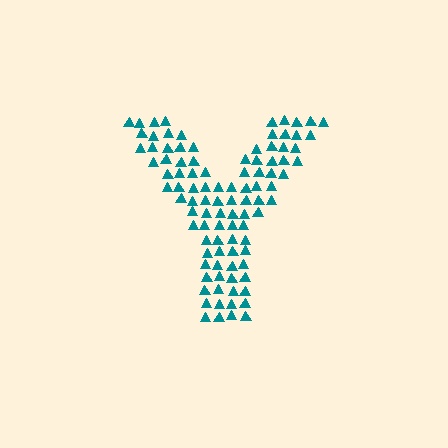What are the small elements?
The small elements are triangles.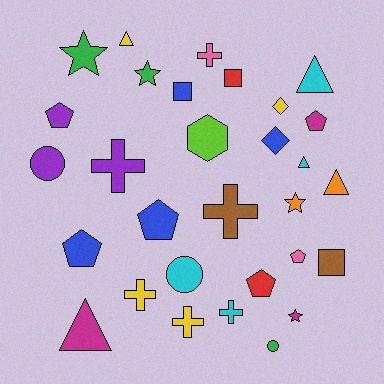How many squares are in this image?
There are 3 squares.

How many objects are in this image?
There are 30 objects.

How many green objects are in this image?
There are 3 green objects.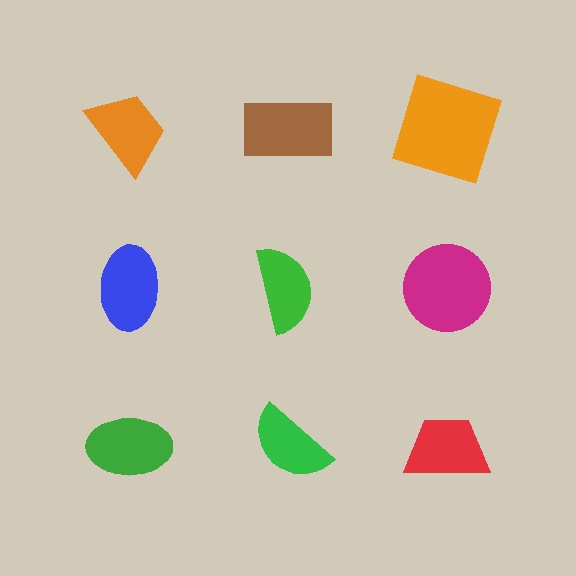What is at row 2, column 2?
A green semicircle.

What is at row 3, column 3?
A red trapezoid.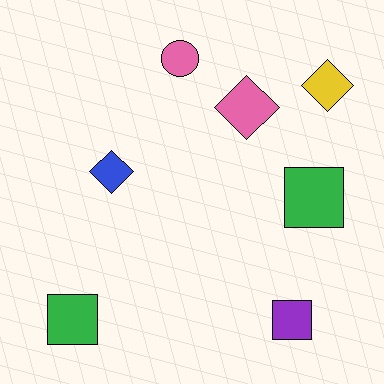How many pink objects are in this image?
There are 2 pink objects.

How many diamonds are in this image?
There are 3 diamonds.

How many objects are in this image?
There are 7 objects.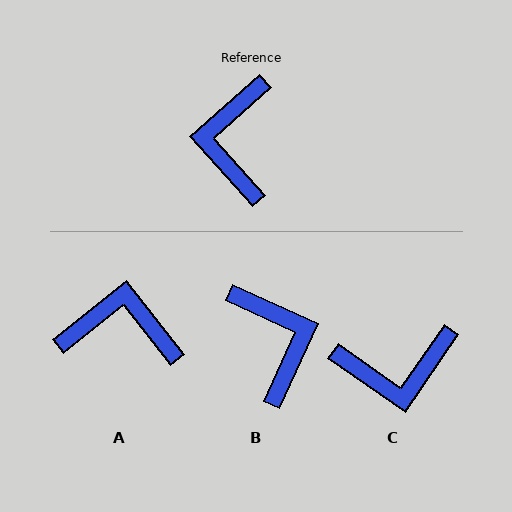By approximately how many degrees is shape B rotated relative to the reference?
Approximately 156 degrees clockwise.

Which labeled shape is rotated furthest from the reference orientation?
B, about 156 degrees away.